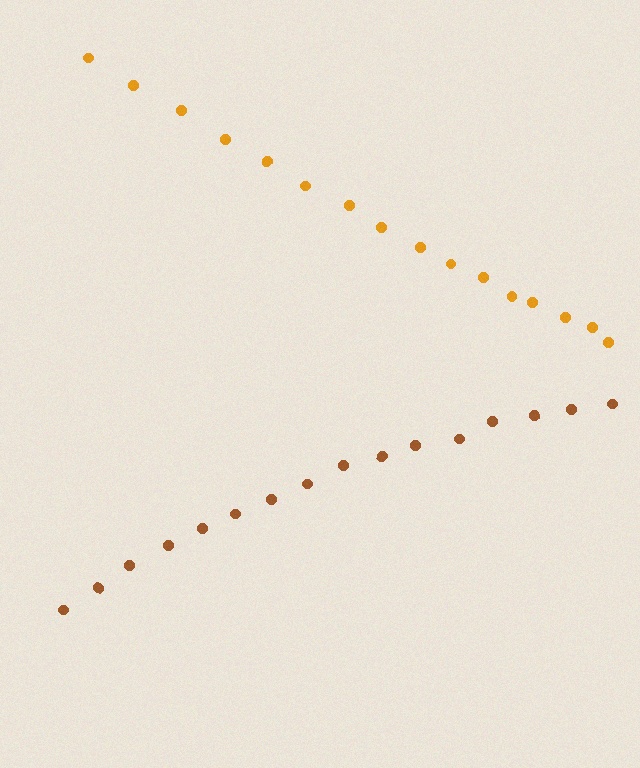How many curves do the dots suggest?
There are 2 distinct paths.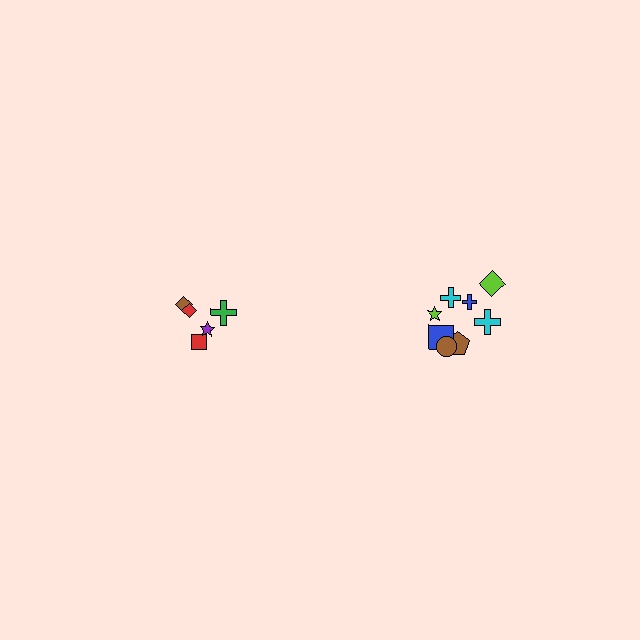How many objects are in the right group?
There are 8 objects.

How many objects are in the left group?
There are 5 objects.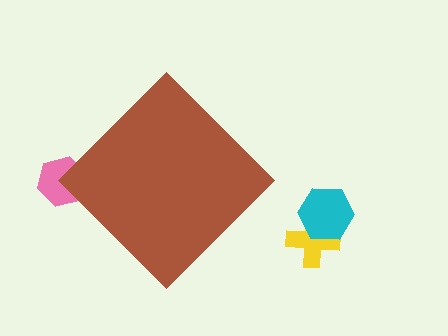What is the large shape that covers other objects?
A brown diamond.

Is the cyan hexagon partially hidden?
No, the cyan hexagon is fully visible.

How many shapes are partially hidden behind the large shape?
1 shape is partially hidden.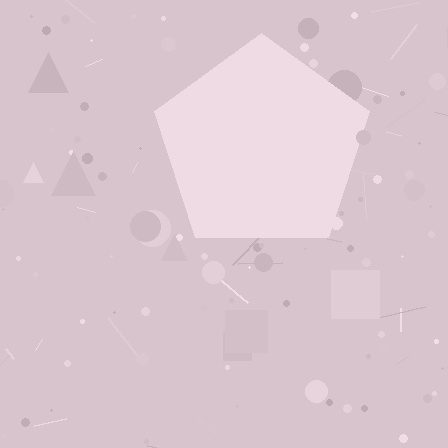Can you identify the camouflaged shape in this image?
The camouflaged shape is a pentagon.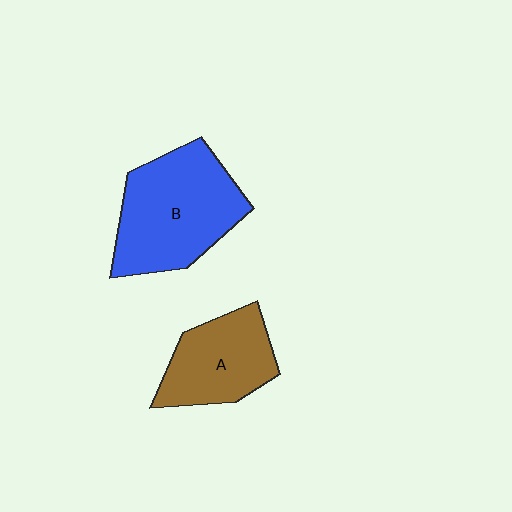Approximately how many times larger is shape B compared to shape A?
Approximately 1.5 times.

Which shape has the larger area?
Shape B (blue).